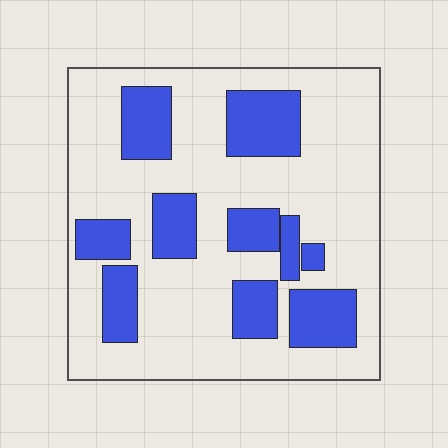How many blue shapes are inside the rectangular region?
10.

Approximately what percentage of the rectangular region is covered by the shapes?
Approximately 30%.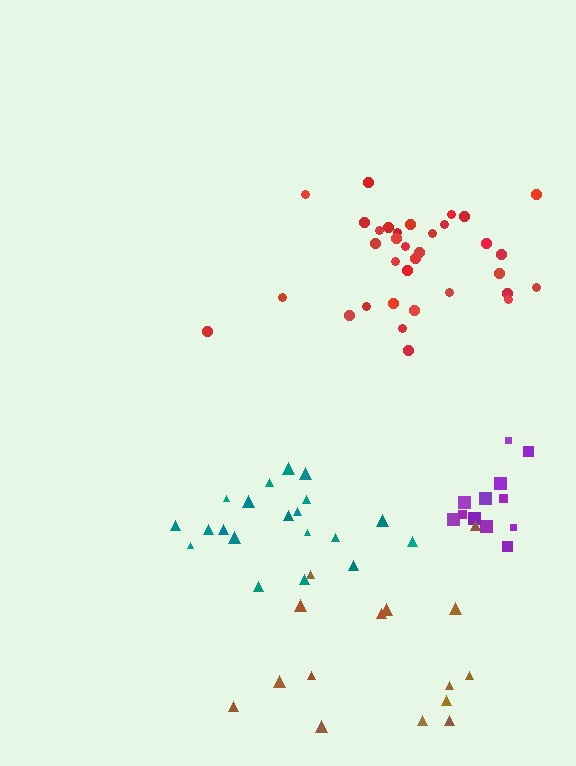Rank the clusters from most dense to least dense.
purple, teal, red, brown.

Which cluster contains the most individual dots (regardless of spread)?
Red (34).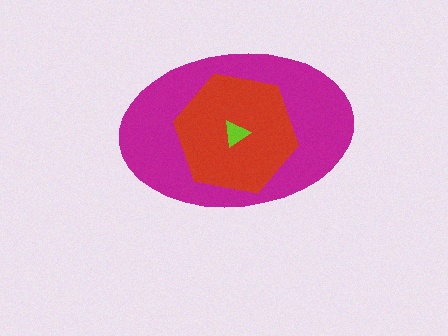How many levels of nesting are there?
3.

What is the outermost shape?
The magenta ellipse.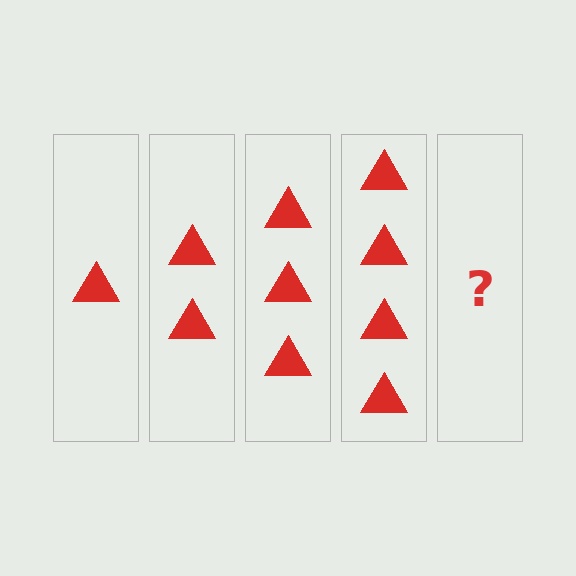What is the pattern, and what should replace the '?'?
The pattern is that each step adds one more triangle. The '?' should be 5 triangles.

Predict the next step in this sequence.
The next step is 5 triangles.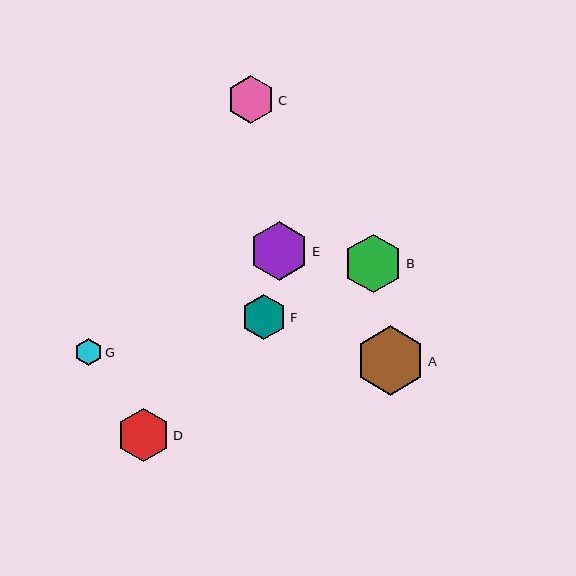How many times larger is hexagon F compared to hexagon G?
Hexagon F is approximately 1.7 times the size of hexagon G.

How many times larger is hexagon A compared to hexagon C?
Hexagon A is approximately 1.5 times the size of hexagon C.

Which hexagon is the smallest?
Hexagon G is the smallest with a size of approximately 27 pixels.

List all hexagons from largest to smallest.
From largest to smallest: A, B, E, D, C, F, G.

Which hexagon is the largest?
Hexagon A is the largest with a size of approximately 70 pixels.